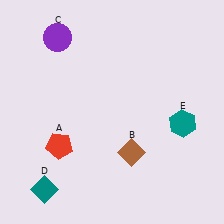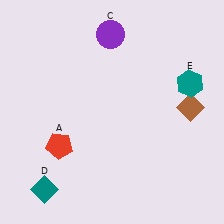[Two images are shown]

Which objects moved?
The objects that moved are: the brown diamond (B), the purple circle (C), the teal hexagon (E).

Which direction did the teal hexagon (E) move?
The teal hexagon (E) moved up.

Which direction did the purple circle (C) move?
The purple circle (C) moved right.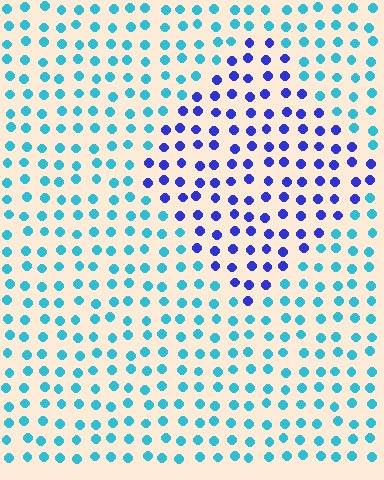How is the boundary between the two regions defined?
The boundary is defined purely by a slight shift in hue (about 51 degrees). Spacing, size, and orientation are identical on both sides.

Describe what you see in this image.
The image is filled with small cyan elements in a uniform arrangement. A diamond-shaped region is visible where the elements are tinted to a slightly different hue, forming a subtle color boundary.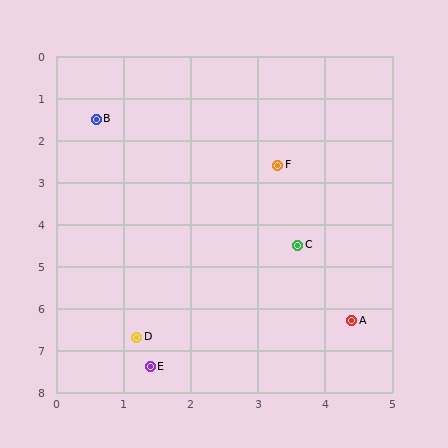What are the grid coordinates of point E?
Point E is at approximately (1.4, 7.4).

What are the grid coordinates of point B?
Point B is at approximately (0.6, 1.5).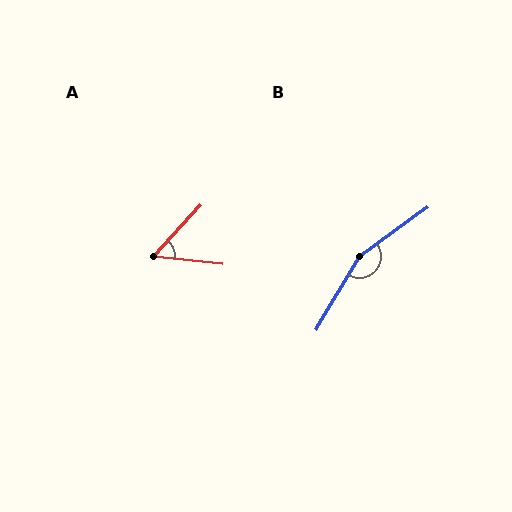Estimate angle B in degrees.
Approximately 157 degrees.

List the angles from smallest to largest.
A (53°), B (157°).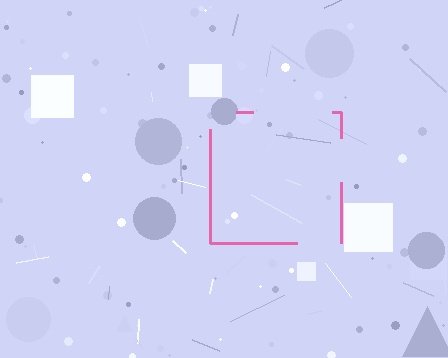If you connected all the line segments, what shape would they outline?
They would outline a square.